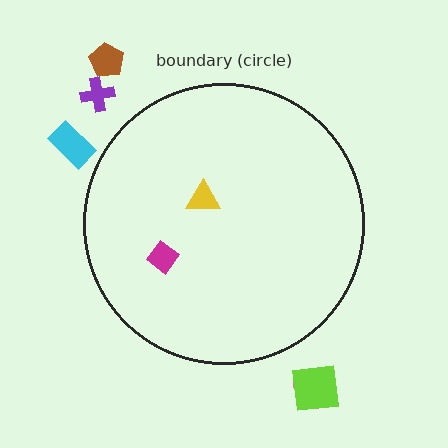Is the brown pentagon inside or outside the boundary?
Outside.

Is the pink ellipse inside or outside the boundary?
Outside.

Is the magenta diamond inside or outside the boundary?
Inside.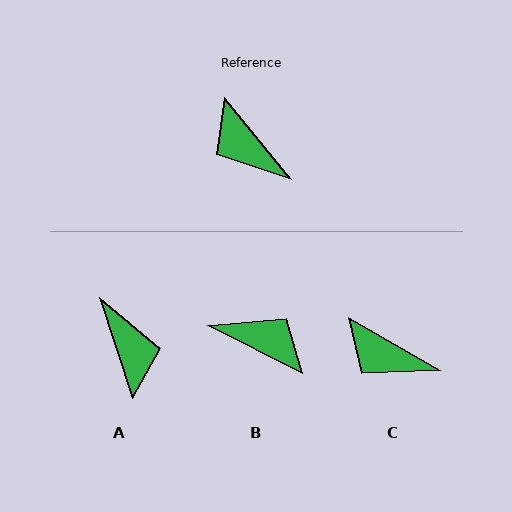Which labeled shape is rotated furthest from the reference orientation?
A, about 158 degrees away.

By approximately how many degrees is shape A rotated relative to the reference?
Approximately 158 degrees counter-clockwise.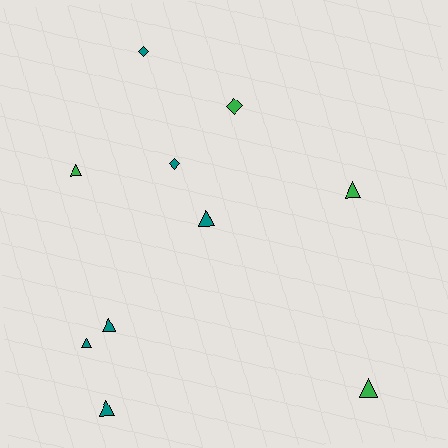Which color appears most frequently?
Teal, with 6 objects.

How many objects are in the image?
There are 10 objects.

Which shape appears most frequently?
Triangle, with 7 objects.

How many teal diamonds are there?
There are 2 teal diamonds.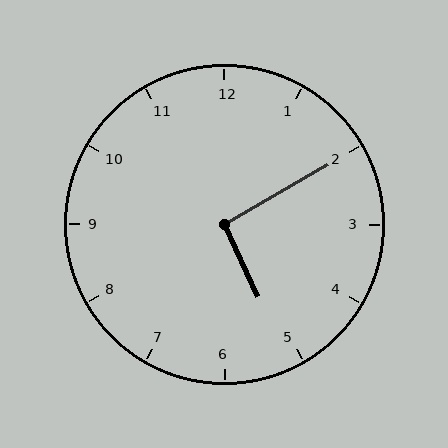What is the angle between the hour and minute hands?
Approximately 95 degrees.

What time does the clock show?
5:10.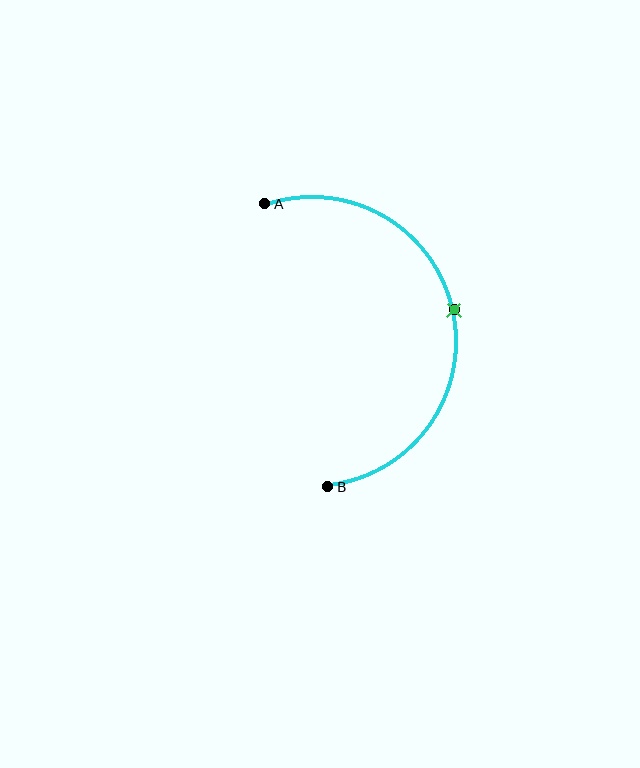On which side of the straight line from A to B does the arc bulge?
The arc bulges to the right of the straight line connecting A and B.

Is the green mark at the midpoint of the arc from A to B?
Yes. The green mark lies on the arc at equal arc-length from both A and B — it is the arc midpoint.